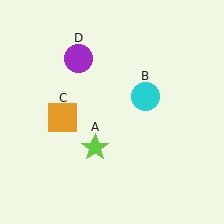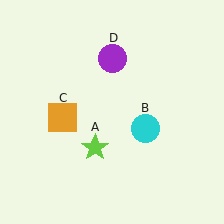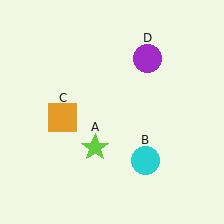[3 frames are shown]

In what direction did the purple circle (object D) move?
The purple circle (object D) moved right.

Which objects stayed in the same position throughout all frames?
Lime star (object A) and orange square (object C) remained stationary.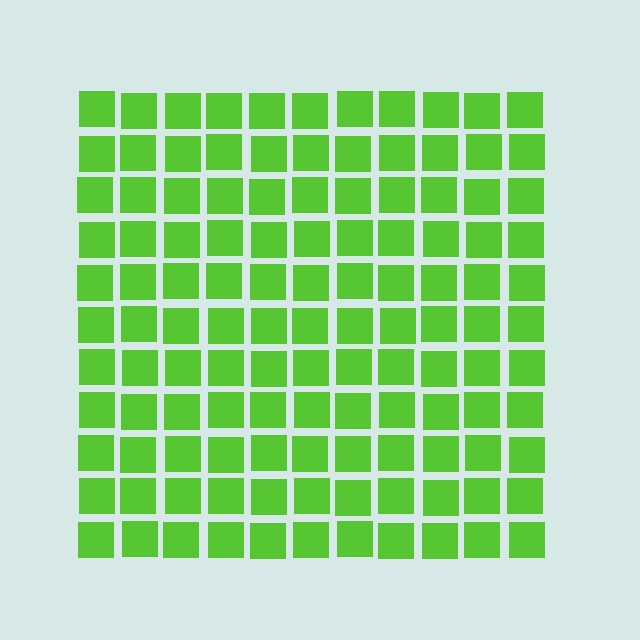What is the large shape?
The large shape is a square.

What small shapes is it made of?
It is made of small squares.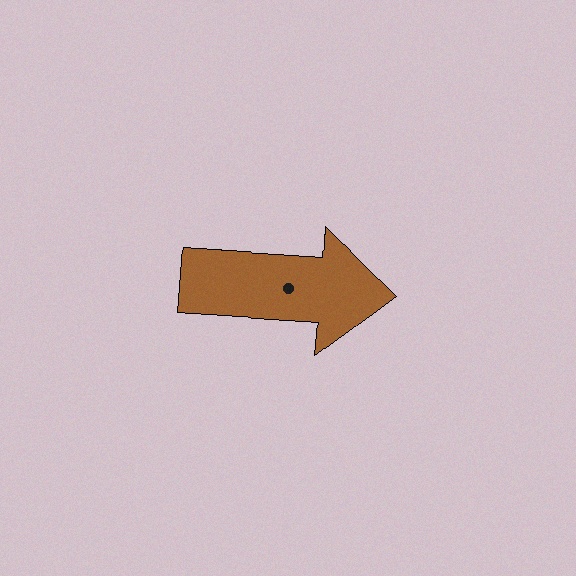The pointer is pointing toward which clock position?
Roughly 3 o'clock.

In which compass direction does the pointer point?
East.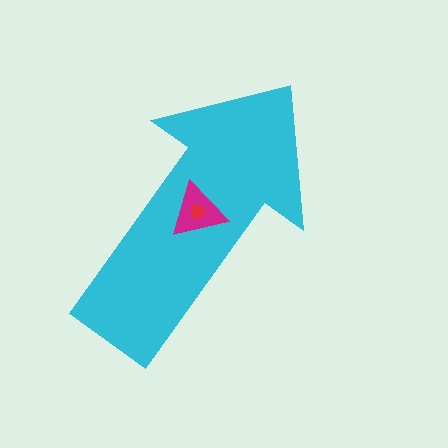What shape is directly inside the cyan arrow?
The magenta triangle.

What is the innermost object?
The red pentagon.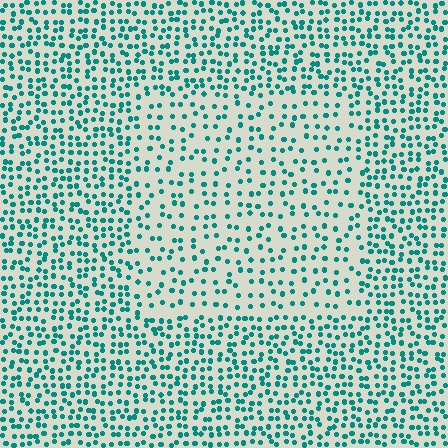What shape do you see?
I see a rectangle.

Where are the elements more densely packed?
The elements are more densely packed outside the rectangle boundary.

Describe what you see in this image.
The image contains small teal elements arranged at two different densities. A rectangle-shaped region is visible where the elements are less densely packed than the surrounding area.